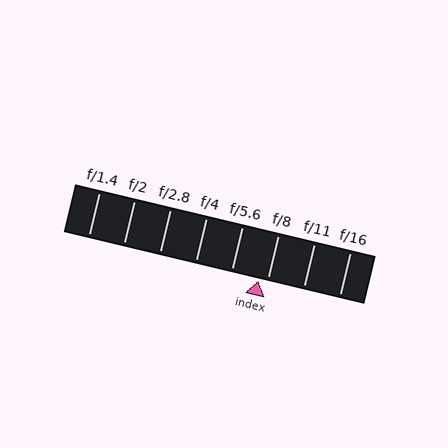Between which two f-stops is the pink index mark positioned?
The index mark is between f/5.6 and f/8.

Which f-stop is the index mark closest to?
The index mark is closest to f/8.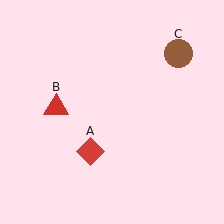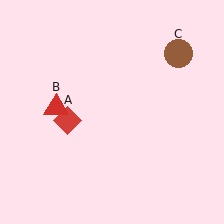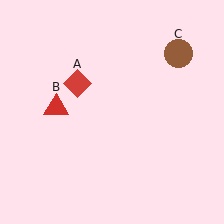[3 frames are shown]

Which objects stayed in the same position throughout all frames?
Red triangle (object B) and brown circle (object C) remained stationary.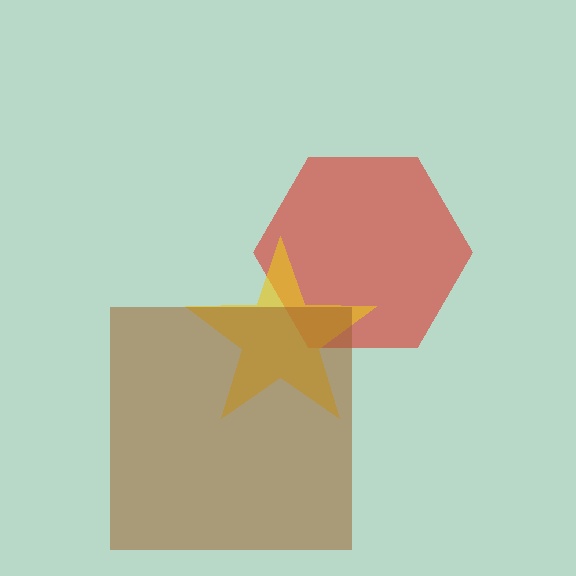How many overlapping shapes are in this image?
There are 3 overlapping shapes in the image.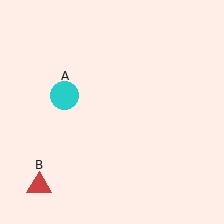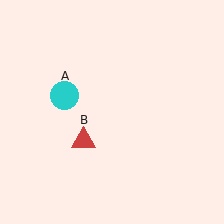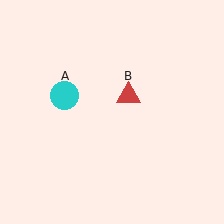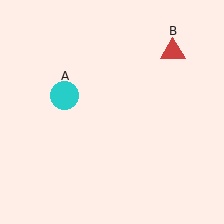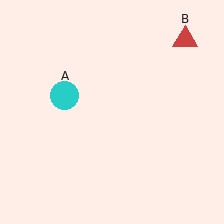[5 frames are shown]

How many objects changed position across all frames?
1 object changed position: red triangle (object B).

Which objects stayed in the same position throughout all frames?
Cyan circle (object A) remained stationary.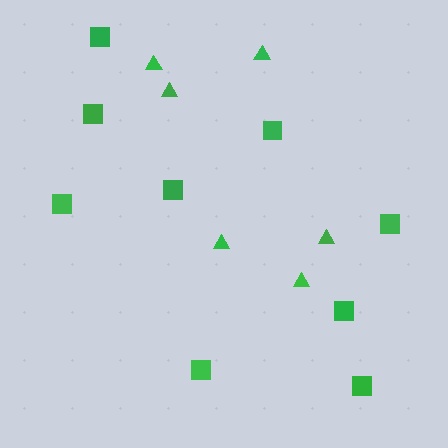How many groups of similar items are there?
There are 2 groups: one group of triangles (6) and one group of squares (9).